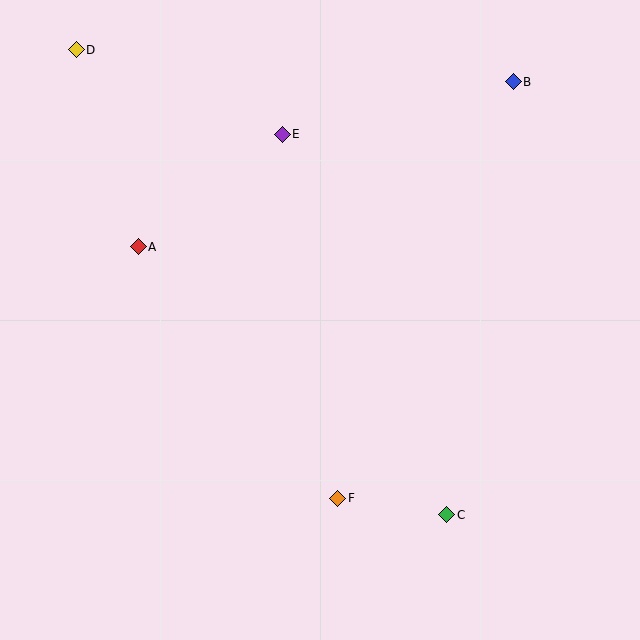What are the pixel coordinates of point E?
Point E is at (282, 134).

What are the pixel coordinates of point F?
Point F is at (338, 498).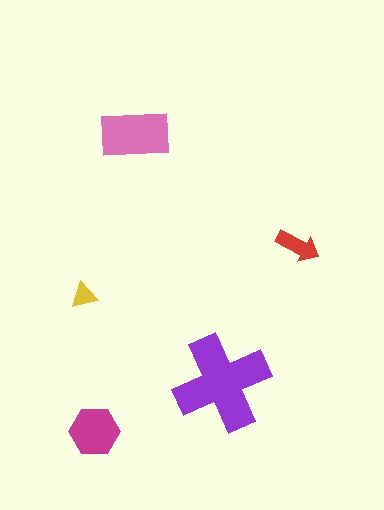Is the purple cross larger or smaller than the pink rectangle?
Larger.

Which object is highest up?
The pink rectangle is topmost.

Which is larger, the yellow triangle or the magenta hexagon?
The magenta hexagon.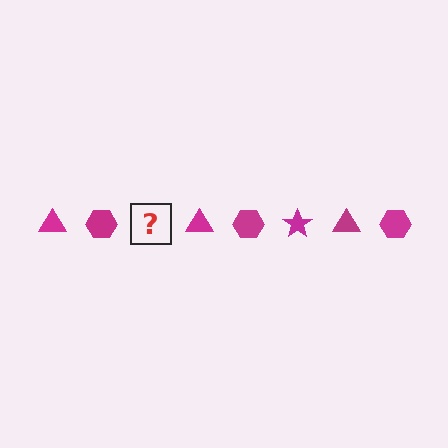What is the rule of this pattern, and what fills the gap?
The rule is that the pattern cycles through triangle, hexagon, star shapes in magenta. The gap should be filled with a magenta star.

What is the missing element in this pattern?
The missing element is a magenta star.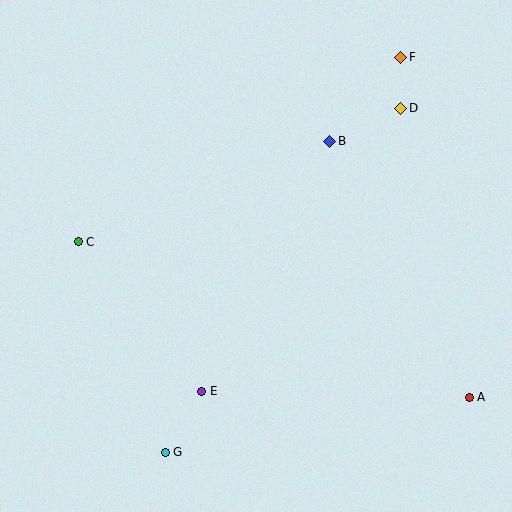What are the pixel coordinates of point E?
Point E is at (202, 391).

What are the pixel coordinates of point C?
Point C is at (78, 242).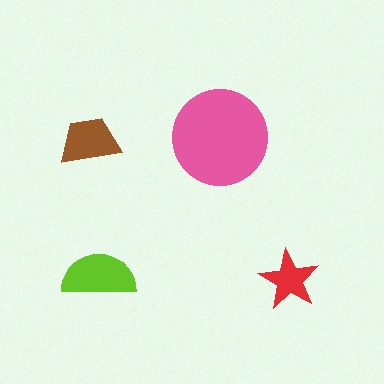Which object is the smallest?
The red star.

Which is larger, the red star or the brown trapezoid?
The brown trapezoid.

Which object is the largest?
The pink circle.